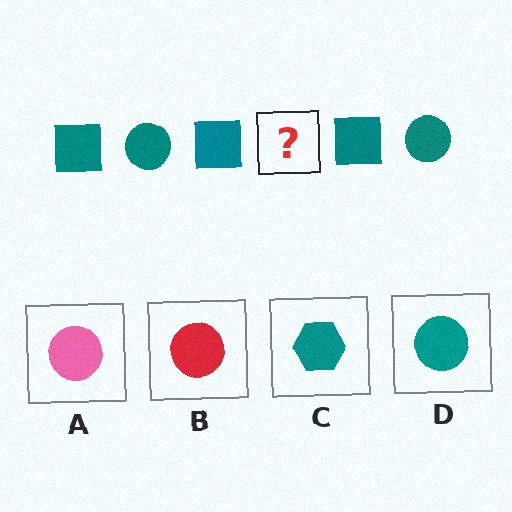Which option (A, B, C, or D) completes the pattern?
D.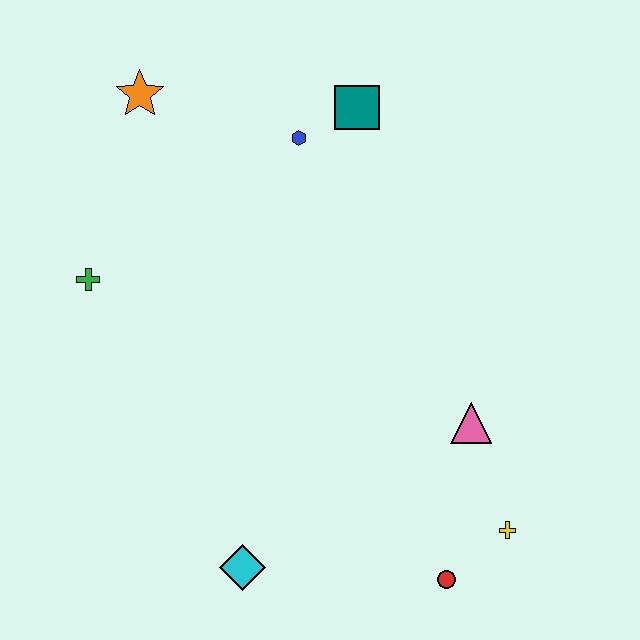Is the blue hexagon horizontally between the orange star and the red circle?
Yes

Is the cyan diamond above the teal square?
No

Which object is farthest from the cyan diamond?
The orange star is farthest from the cyan diamond.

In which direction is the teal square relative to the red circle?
The teal square is above the red circle.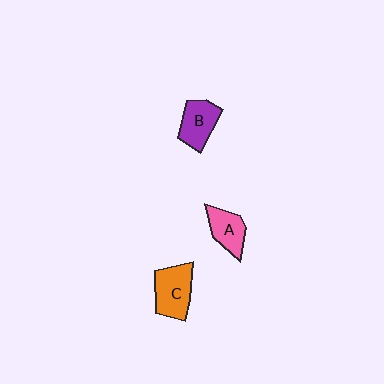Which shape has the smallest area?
Shape A (pink).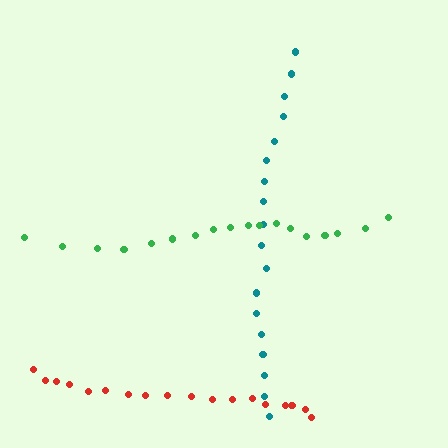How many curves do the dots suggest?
There are 3 distinct paths.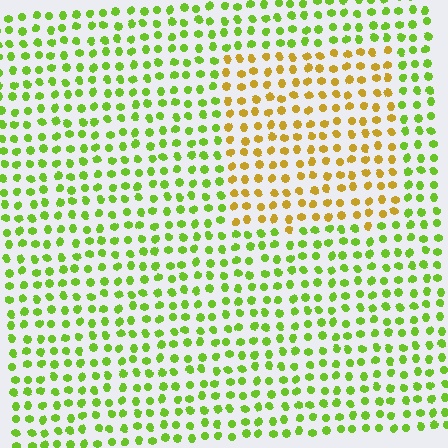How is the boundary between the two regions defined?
The boundary is defined purely by a slight shift in hue (about 49 degrees). Spacing, size, and orientation are identical on both sides.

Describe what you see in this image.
The image is filled with small lime elements in a uniform arrangement. A rectangle-shaped region is visible where the elements are tinted to a slightly different hue, forming a subtle color boundary.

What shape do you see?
I see a rectangle.